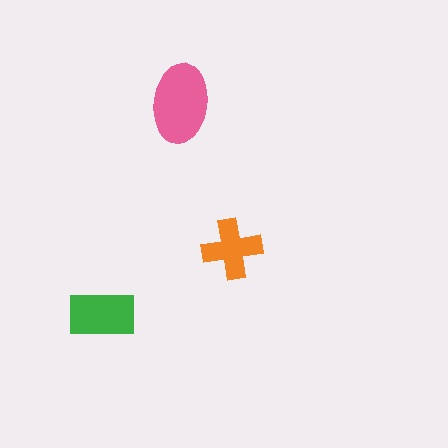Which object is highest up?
The pink ellipse is topmost.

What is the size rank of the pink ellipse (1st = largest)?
1st.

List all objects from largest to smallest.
The pink ellipse, the green rectangle, the orange cross.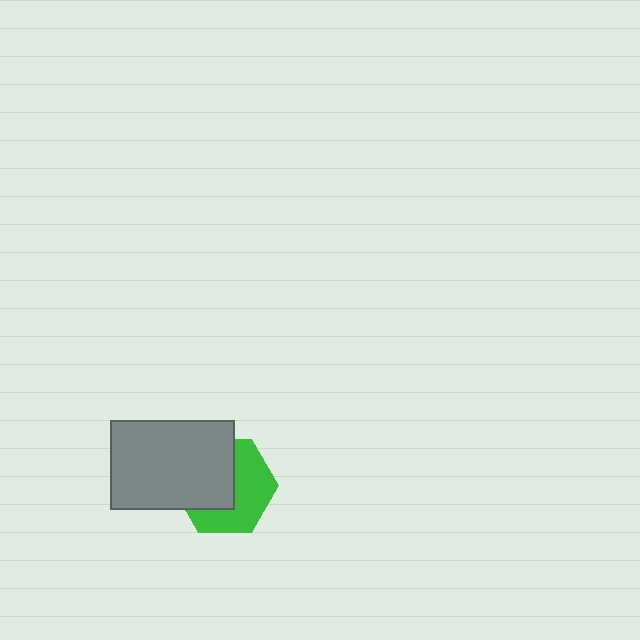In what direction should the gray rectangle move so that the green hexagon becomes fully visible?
The gray rectangle should move toward the upper-left. That is the shortest direction to clear the overlap and leave the green hexagon fully visible.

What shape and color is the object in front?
The object in front is a gray rectangle.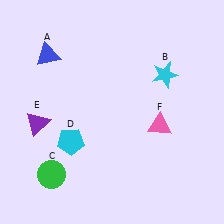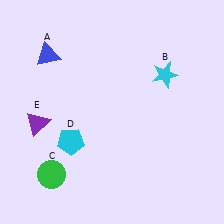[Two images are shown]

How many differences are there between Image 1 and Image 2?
There is 1 difference between the two images.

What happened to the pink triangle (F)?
The pink triangle (F) was removed in Image 2. It was in the bottom-right area of Image 1.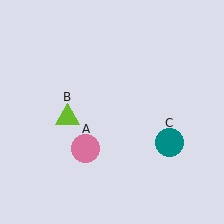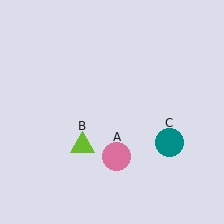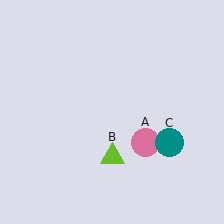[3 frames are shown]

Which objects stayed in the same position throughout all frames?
Teal circle (object C) remained stationary.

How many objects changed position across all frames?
2 objects changed position: pink circle (object A), lime triangle (object B).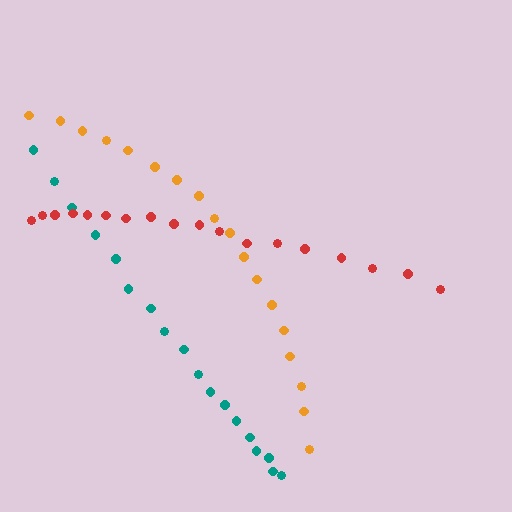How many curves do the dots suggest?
There are 3 distinct paths.